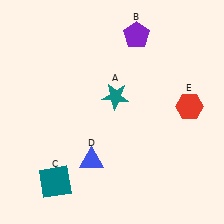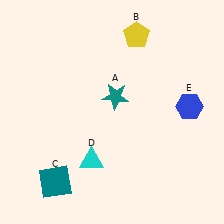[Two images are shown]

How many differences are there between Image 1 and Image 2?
There are 3 differences between the two images.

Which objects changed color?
B changed from purple to yellow. D changed from blue to cyan. E changed from red to blue.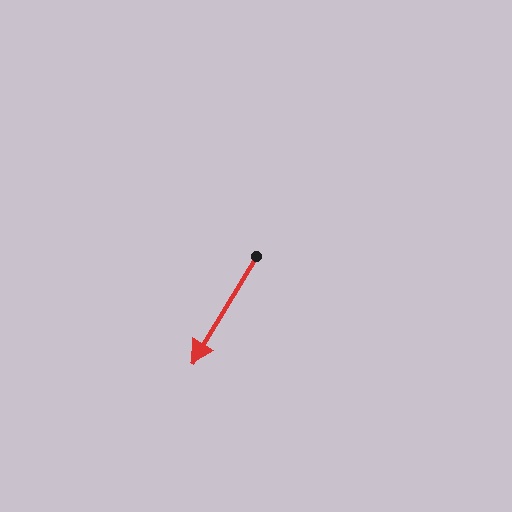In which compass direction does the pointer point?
Southwest.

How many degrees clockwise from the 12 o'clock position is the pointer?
Approximately 211 degrees.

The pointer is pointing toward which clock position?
Roughly 7 o'clock.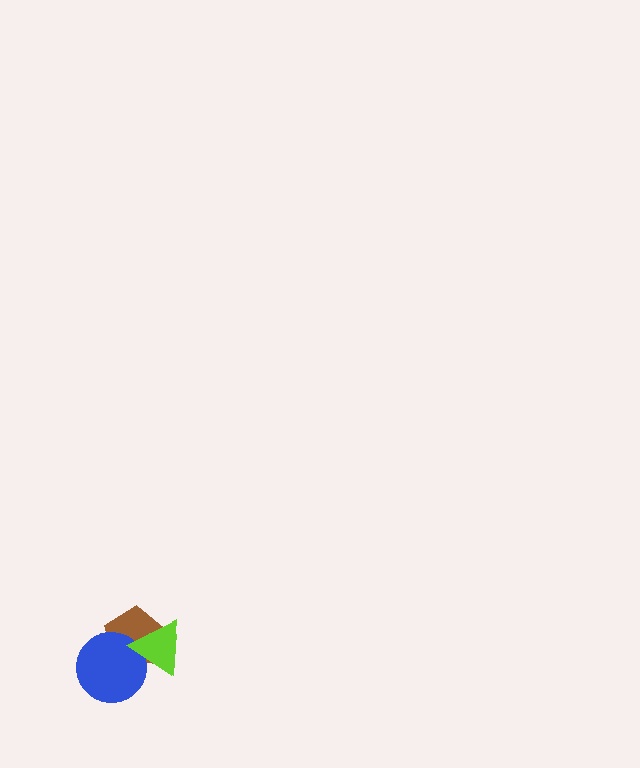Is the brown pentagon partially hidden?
Yes, it is partially covered by another shape.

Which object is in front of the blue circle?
The lime triangle is in front of the blue circle.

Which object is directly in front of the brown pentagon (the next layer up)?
The blue circle is directly in front of the brown pentagon.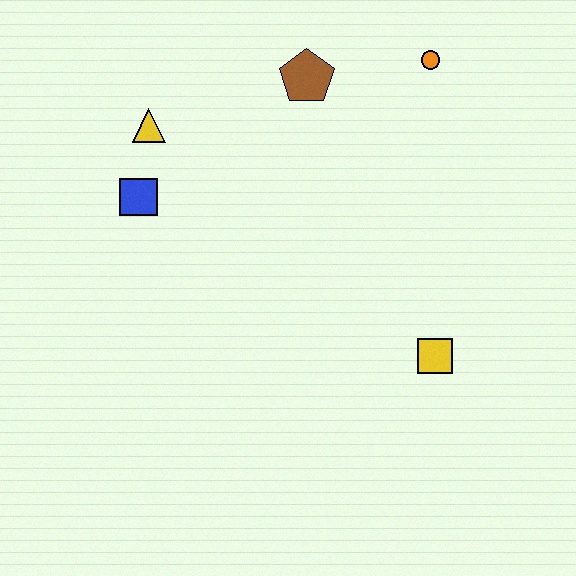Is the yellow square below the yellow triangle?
Yes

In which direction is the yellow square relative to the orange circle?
The yellow square is below the orange circle.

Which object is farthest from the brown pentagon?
The yellow square is farthest from the brown pentagon.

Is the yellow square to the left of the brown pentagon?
No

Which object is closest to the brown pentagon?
The orange circle is closest to the brown pentagon.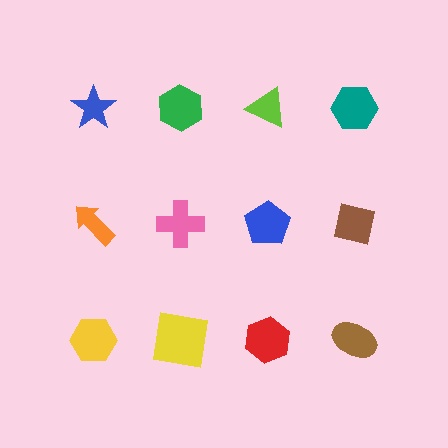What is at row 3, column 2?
A yellow square.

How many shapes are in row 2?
4 shapes.